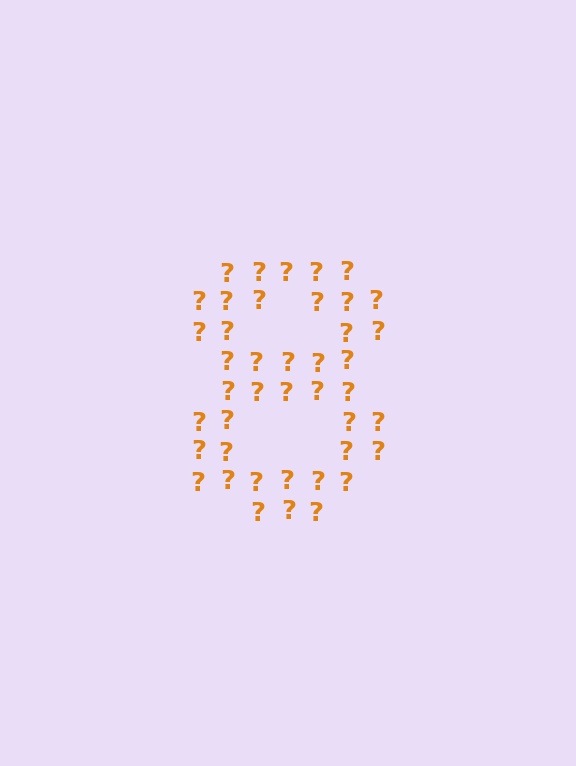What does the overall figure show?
The overall figure shows the digit 8.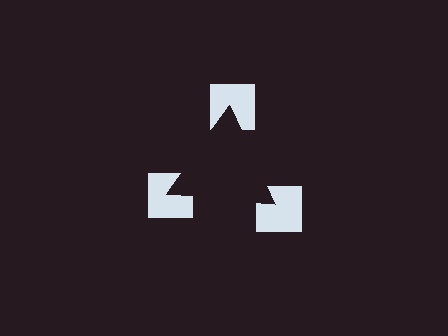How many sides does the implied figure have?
3 sides.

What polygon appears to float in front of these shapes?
An illusory triangle — its edges are inferred from the aligned wedge cuts in the notched squares, not physically drawn.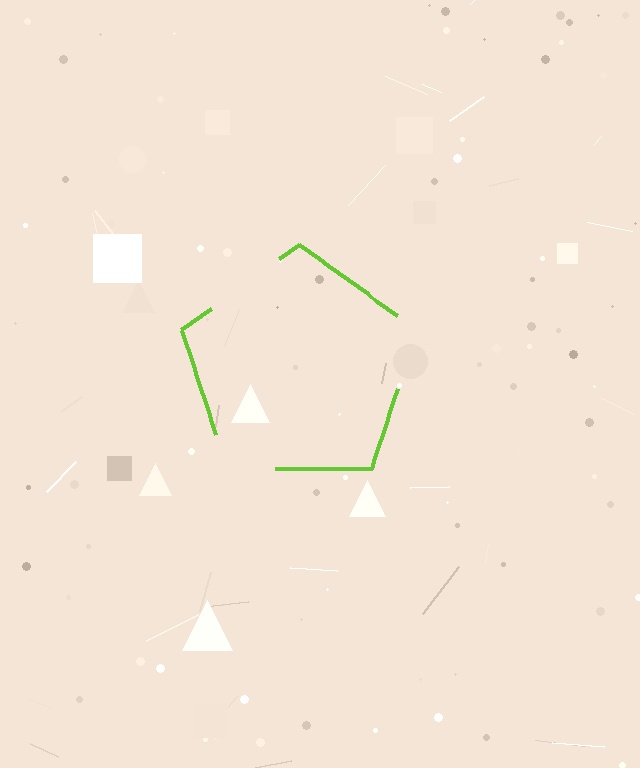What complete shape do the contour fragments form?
The contour fragments form a pentagon.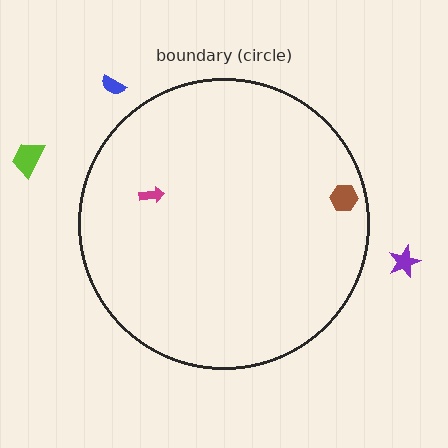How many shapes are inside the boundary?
2 inside, 3 outside.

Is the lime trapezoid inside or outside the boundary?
Outside.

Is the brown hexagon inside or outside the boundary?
Inside.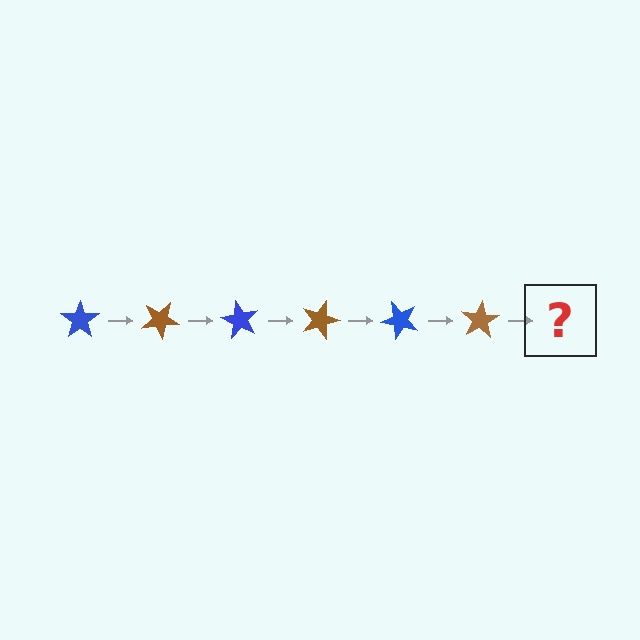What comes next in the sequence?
The next element should be a blue star, rotated 180 degrees from the start.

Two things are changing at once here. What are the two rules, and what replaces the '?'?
The two rules are that it rotates 30 degrees each step and the color cycles through blue and brown. The '?' should be a blue star, rotated 180 degrees from the start.